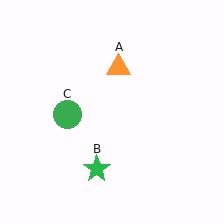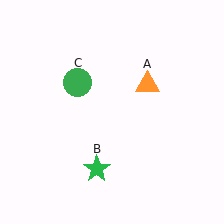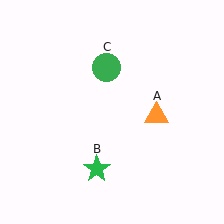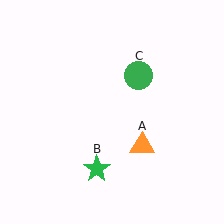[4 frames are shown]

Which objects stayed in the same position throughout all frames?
Green star (object B) remained stationary.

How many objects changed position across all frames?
2 objects changed position: orange triangle (object A), green circle (object C).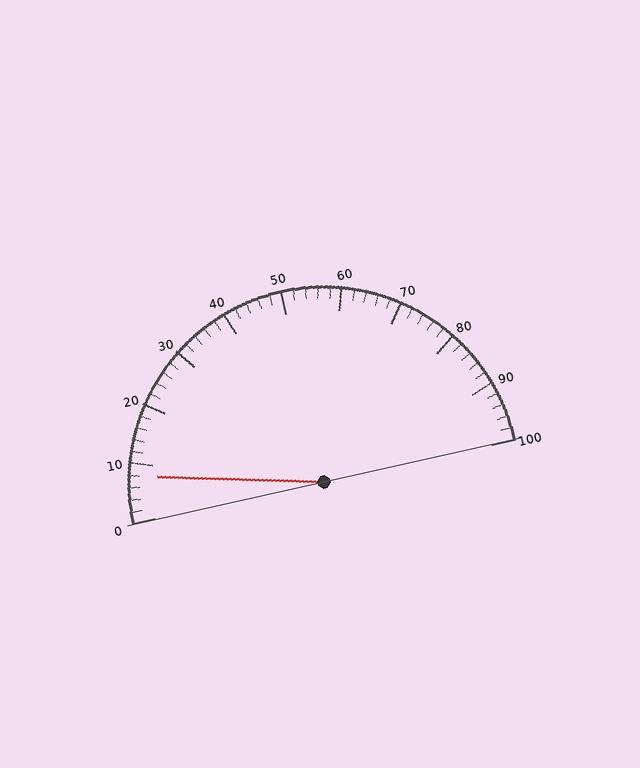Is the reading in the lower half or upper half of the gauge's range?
The reading is in the lower half of the range (0 to 100).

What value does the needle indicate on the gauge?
The needle indicates approximately 8.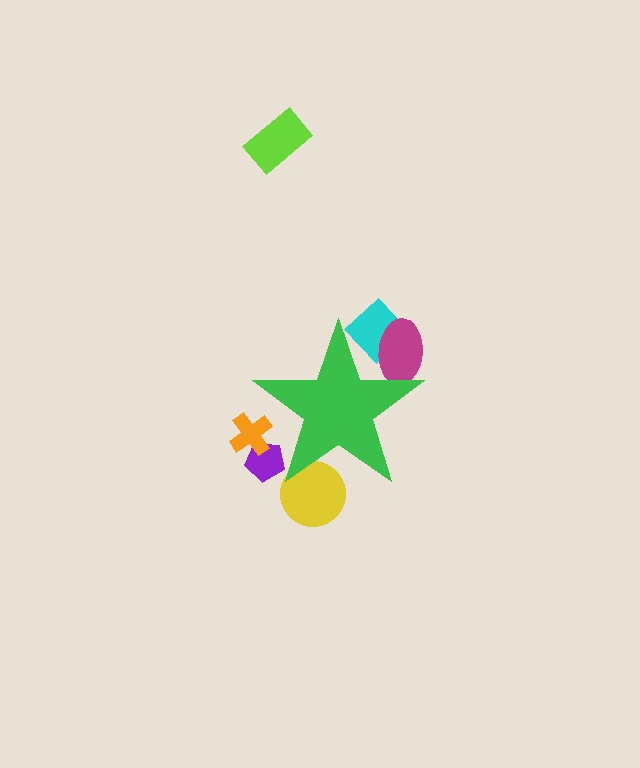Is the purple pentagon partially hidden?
Yes, the purple pentagon is partially hidden behind the green star.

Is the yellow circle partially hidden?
Yes, the yellow circle is partially hidden behind the green star.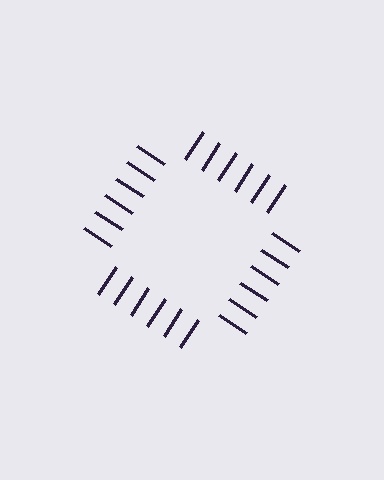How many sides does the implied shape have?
4 sides — the line-ends trace a square.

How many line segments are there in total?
24 — 6 along each of the 4 edges.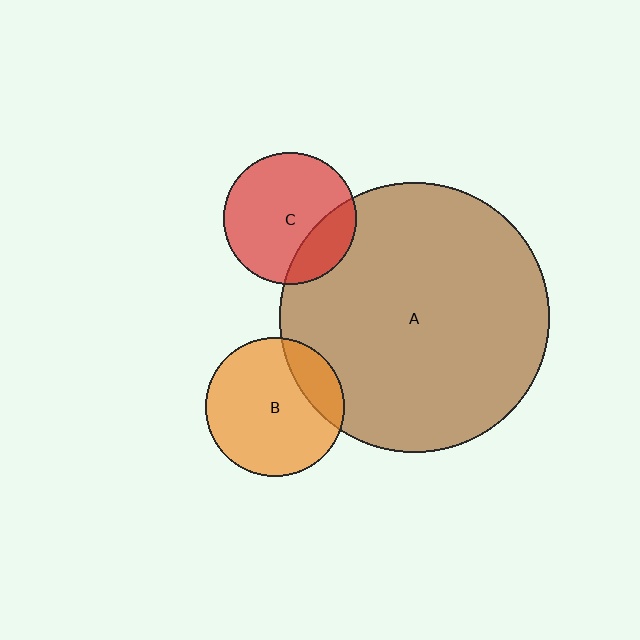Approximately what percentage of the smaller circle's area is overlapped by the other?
Approximately 20%.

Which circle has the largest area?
Circle A (brown).